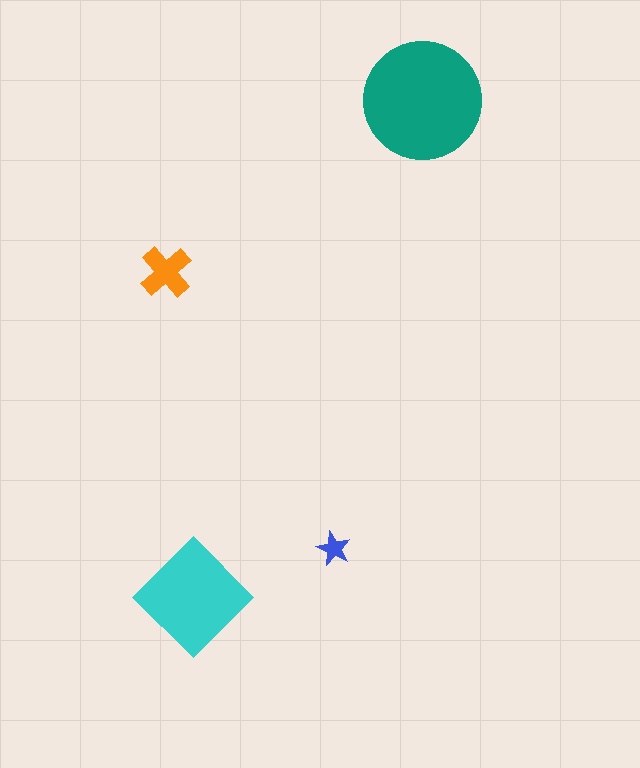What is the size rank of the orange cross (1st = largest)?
3rd.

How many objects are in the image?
There are 4 objects in the image.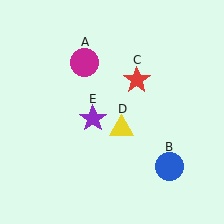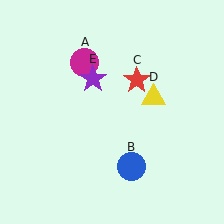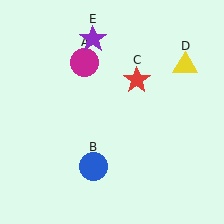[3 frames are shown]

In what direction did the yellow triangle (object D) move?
The yellow triangle (object D) moved up and to the right.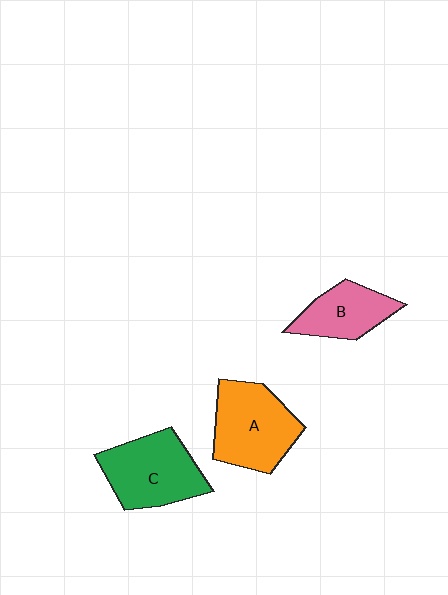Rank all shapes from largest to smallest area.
From largest to smallest: A (orange), C (green), B (pink).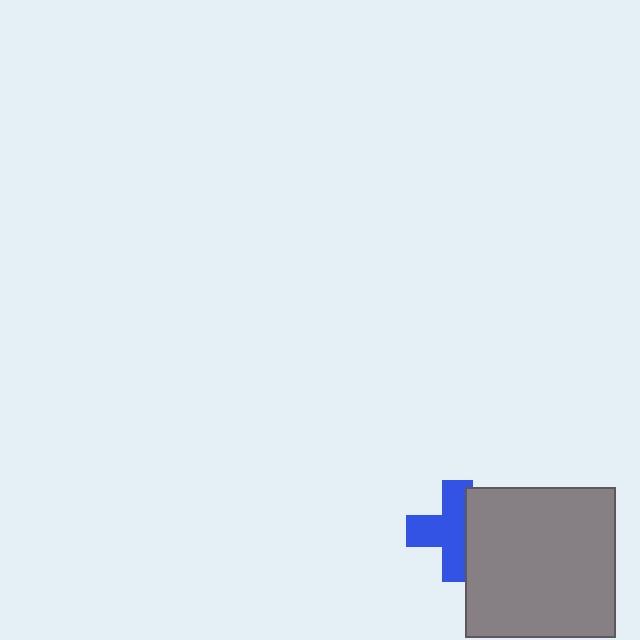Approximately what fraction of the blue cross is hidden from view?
Roughly 34% of the blue cross is hidden behind the gray square.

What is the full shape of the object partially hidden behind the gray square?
The partially hidden object is a blue cross.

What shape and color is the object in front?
The object in front is a gray square.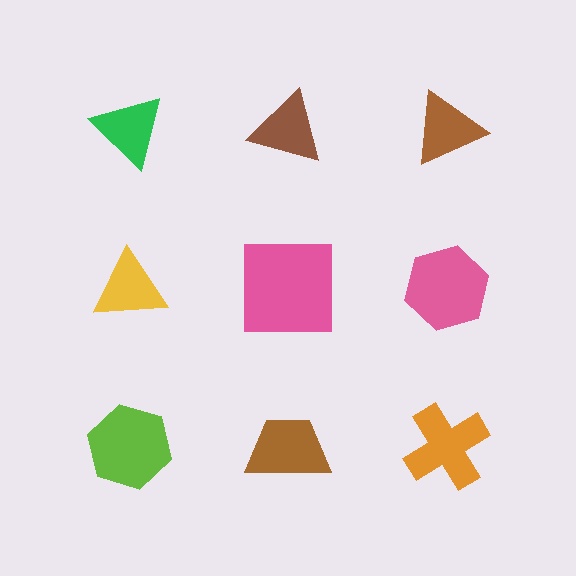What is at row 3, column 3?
An orange cross.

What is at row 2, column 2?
A pink square.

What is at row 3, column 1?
A lime hexagon.